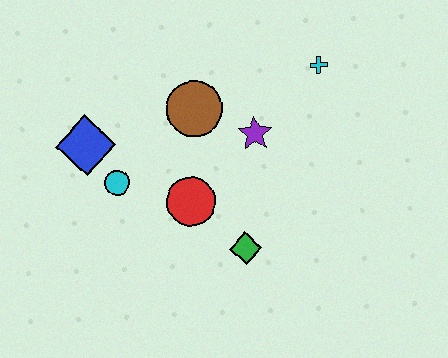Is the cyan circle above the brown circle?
No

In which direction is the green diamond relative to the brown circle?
The green diamond is below the brown circle.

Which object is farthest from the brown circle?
The green diamond is farthest from the brown circle.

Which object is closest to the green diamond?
The red circle is closest to the green diamond.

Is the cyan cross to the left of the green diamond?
No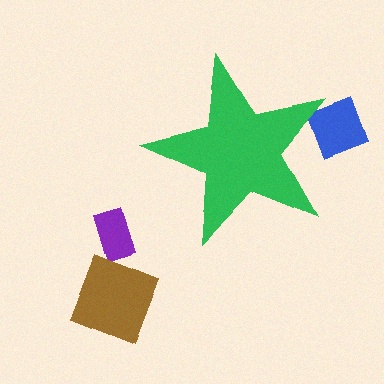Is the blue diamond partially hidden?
Yes, the blue diamond is partially hidden behind the green star.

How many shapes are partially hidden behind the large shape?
1 shape is partially hidden.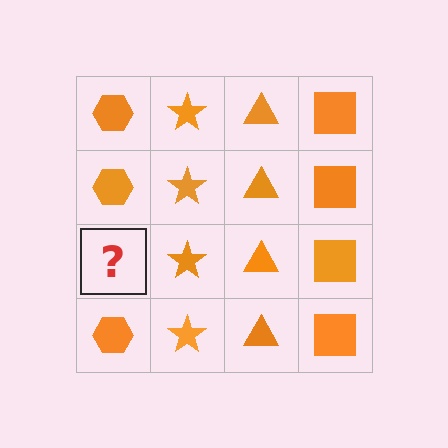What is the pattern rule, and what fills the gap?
The rule is that each column has a consistent shape. The gap should be filled with an orange hexagon.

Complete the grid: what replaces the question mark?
The question mark should be replaced with an orange hexagon.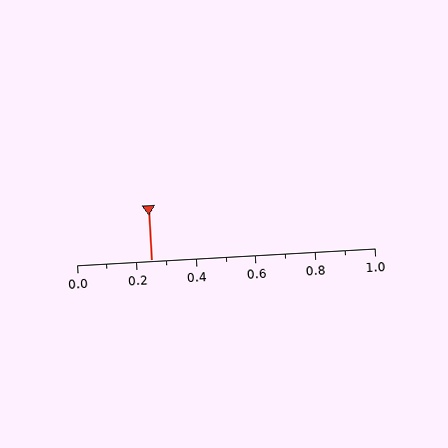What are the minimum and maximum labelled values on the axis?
The axis runs from 0.0 to 1.0.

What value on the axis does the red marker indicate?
The marker indicates approximately 0.25.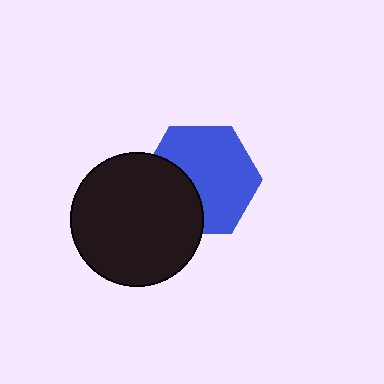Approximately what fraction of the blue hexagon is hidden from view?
Roughly 33% of the blue hexagon is hidden behind the black circle.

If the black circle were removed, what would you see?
You would see the complete blue hexagon.